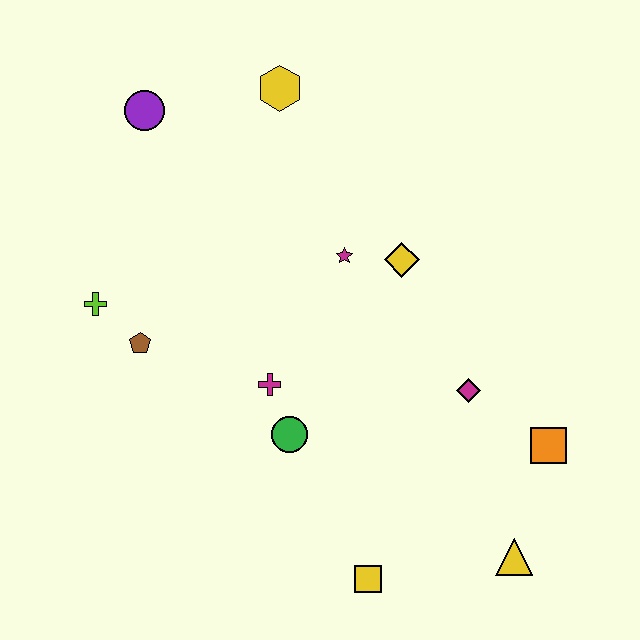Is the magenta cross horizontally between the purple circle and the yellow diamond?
Yes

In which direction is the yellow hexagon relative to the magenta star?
The yellow hexagon is above the magenta star.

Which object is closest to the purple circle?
The yellow hexagon is closest to the purple circle.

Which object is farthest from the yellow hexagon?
The yellow triangle is farthest from the yellow hexagon.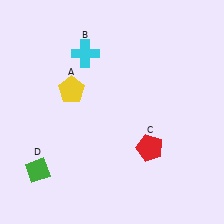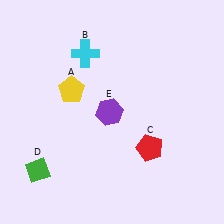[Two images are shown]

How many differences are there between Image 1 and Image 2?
There is 1 difference between the two images.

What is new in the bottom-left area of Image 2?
A purple hexagon (E) was added in the bottom-left area of Image 2.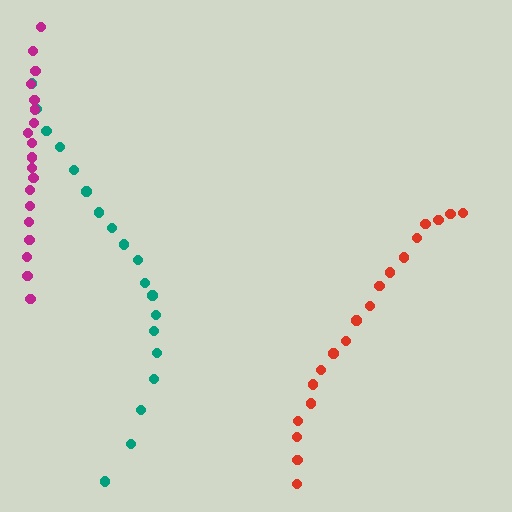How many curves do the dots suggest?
There are 3 distinct paths.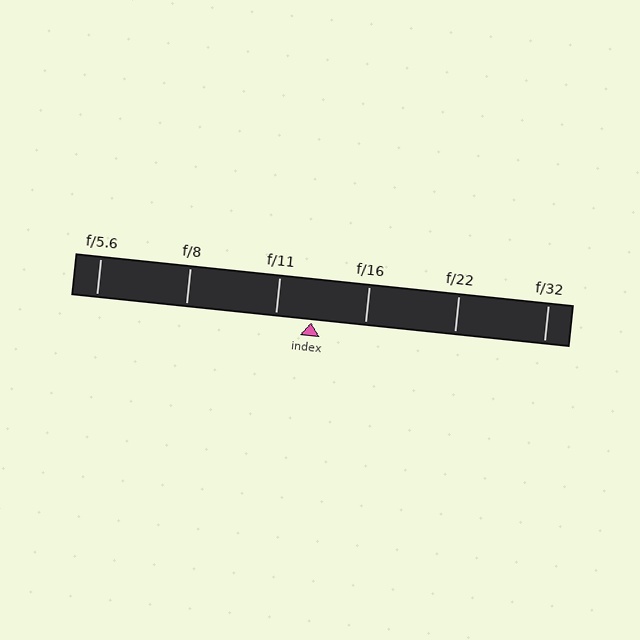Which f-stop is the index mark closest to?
The index mark is closest to f/11.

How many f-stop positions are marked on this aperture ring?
There are 6 f-stop positions marked.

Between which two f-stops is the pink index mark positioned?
The index mark is between f/11 and f/16.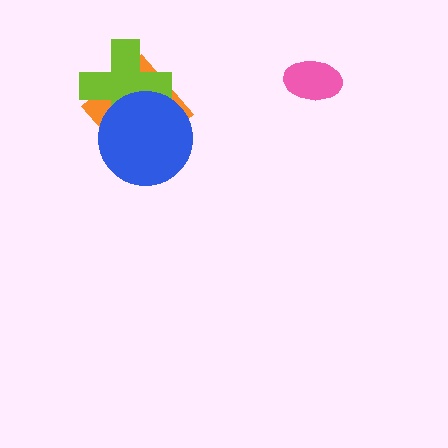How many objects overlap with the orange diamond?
2 objects overlap with the orange diamond.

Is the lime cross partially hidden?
Yes, it is partially covered by another shape.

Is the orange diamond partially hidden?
Yes, it is partially covered by another shape.